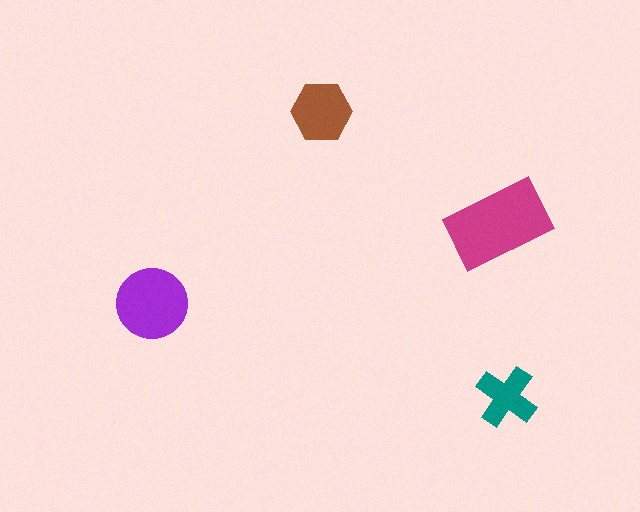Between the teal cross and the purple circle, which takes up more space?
The purple circle.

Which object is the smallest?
The teal cross.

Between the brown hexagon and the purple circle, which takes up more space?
The purple circle.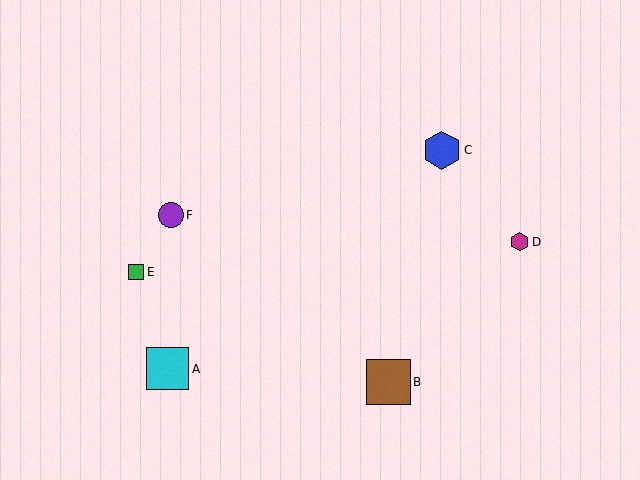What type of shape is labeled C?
Shape C is a blue hexagon.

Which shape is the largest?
The brown square (labeled B) is the largest.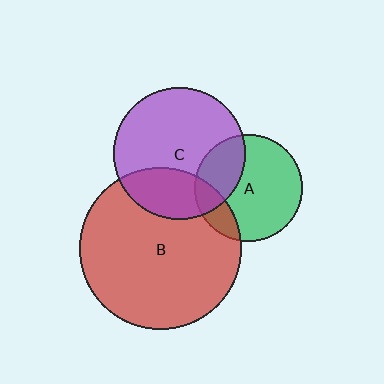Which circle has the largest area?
Circle B (red).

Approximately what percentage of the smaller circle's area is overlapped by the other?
Approximately 30%.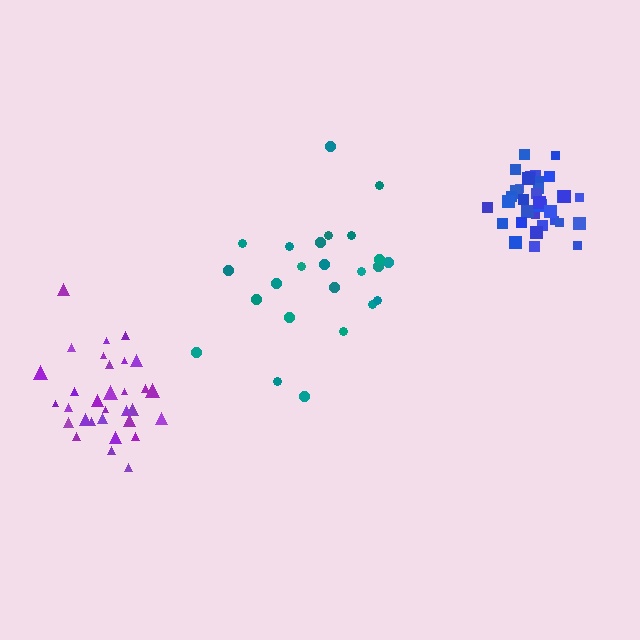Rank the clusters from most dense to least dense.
blue, purple, teal.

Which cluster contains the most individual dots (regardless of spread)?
Blue (35).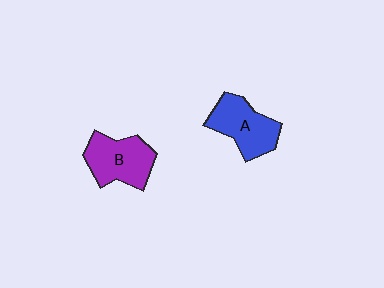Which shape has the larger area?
Shape B (purple).